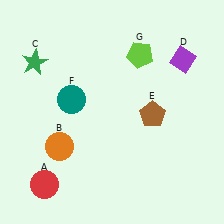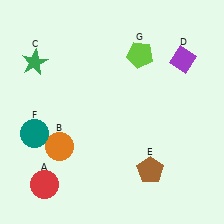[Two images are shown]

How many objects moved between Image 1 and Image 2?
2 objects moved between the two images.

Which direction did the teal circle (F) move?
The teal circle (F) moved left.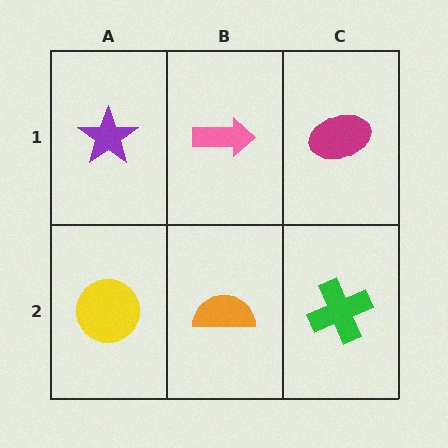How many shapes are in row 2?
3 shapes.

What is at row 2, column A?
A yellow circle.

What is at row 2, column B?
An orange semicircle.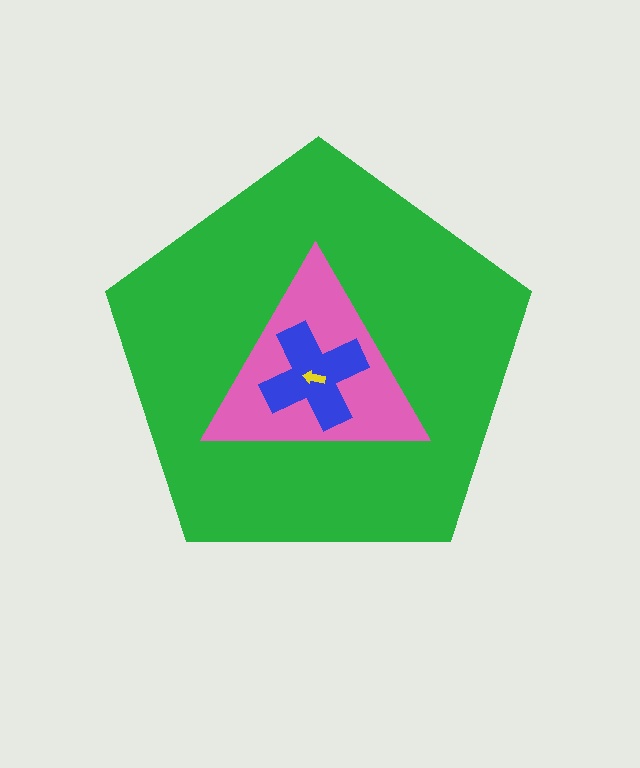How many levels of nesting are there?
4.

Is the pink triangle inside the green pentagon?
Yes.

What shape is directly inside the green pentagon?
The pink triangle.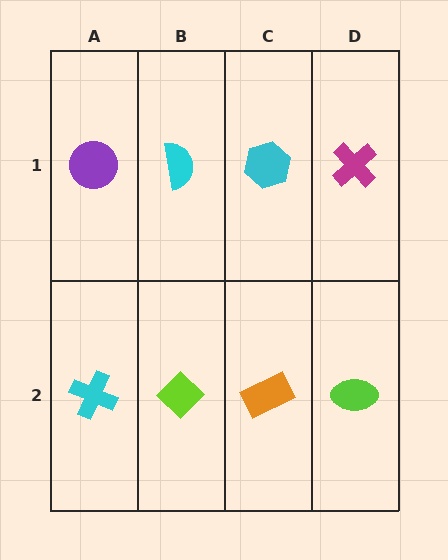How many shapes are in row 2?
4 shapes.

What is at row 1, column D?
A magenta cross.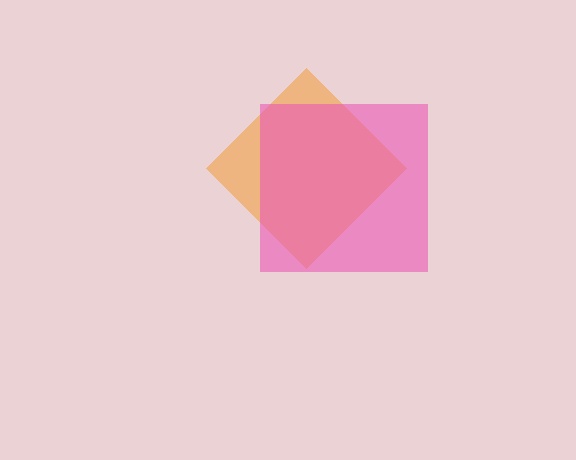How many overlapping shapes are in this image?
There are 2 overlapping shapes in the image.